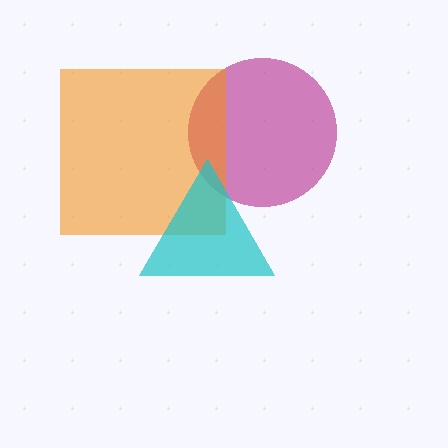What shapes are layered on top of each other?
The layered shapes are: a magenta circle, an orange square, a cyan triangle.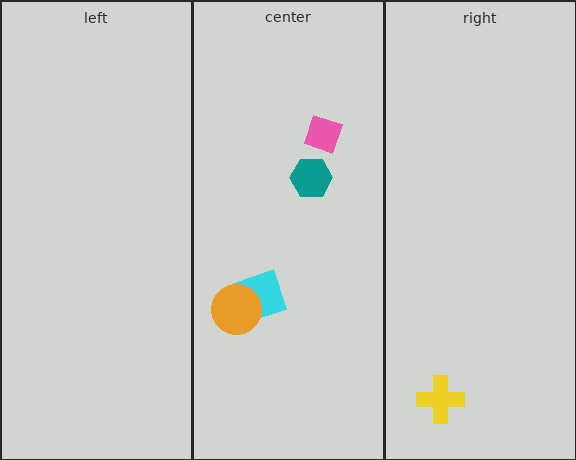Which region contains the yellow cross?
The right region.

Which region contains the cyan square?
The center region.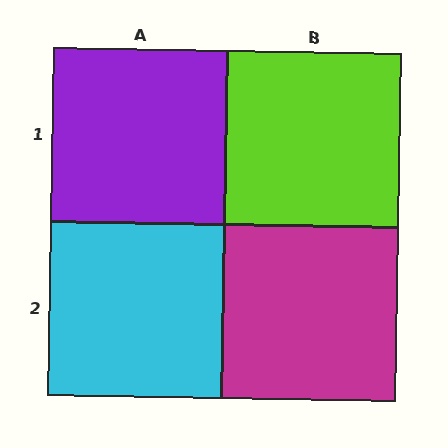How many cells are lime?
1 cell is lime.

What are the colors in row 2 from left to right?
Cyan, magenta.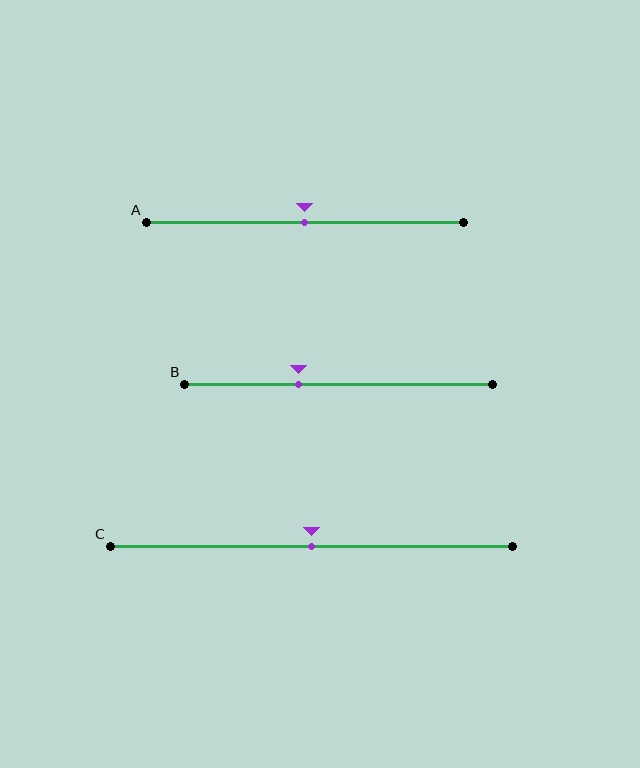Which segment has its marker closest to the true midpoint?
Segment A has its marker closest to the true midpoint.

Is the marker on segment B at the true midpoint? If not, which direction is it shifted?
No, the marker on segment B is shifted to the left by about 13% of the segment length.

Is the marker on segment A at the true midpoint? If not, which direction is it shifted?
Yes, the marker on segment A is at the true midpoint.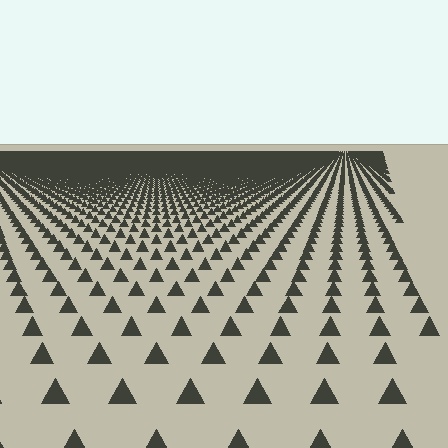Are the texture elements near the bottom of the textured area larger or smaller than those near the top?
Larger. Near the bottom, elements are closer to the viewer and appear at a bigger on-screen size.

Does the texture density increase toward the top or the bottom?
Density increases toward the top.